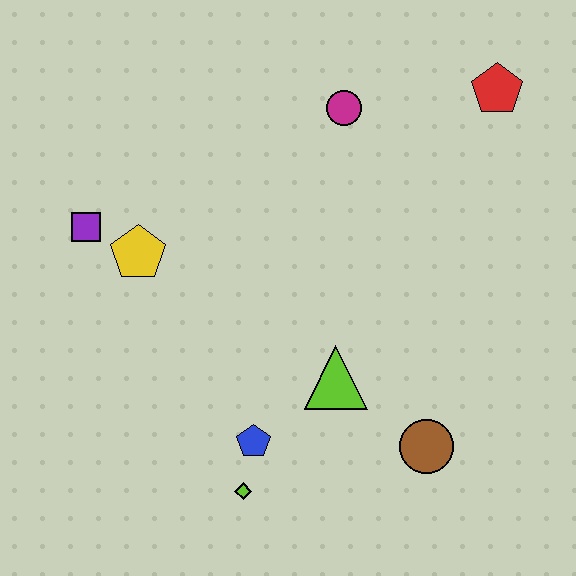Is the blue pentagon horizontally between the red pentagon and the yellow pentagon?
Yes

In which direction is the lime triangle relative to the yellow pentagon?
The lime triangle is to the right of the yellow pentagon.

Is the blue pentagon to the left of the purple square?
No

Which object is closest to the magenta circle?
The red pentagon is closest to the magenta circle.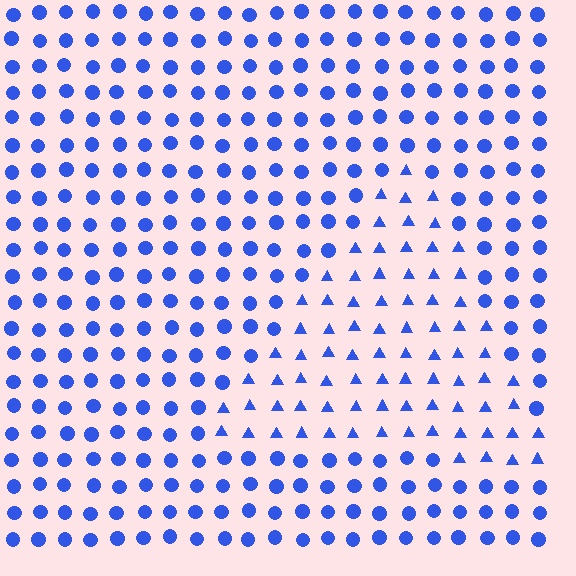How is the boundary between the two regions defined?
The boundary is defined by a change in element shape: triangles inside vs. circles outside. All elements share the same color and spacing.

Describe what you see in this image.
The image is filled with small blue elements arranged in a uniform grid. A triangle-shaped region contains triangles, while the surrounding area contains circles. The boundary is defined purely by the change in element shape.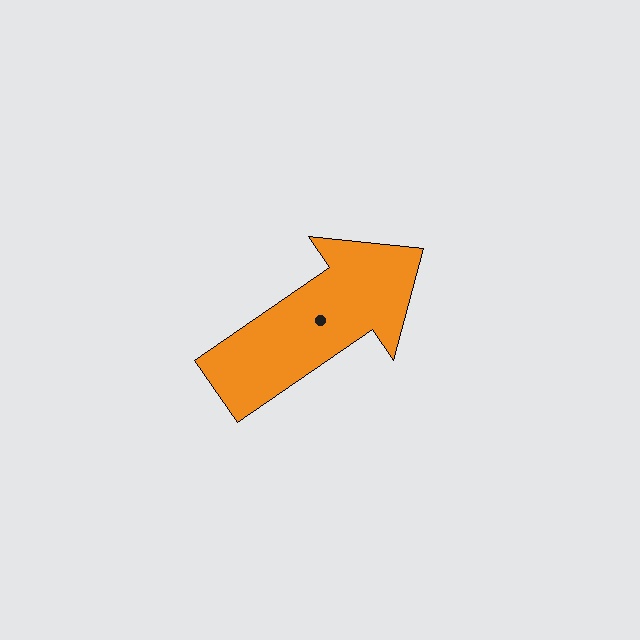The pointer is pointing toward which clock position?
Roughly 2 o'clock.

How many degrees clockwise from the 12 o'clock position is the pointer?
Approximately 55 degrees.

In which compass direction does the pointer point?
Northeast.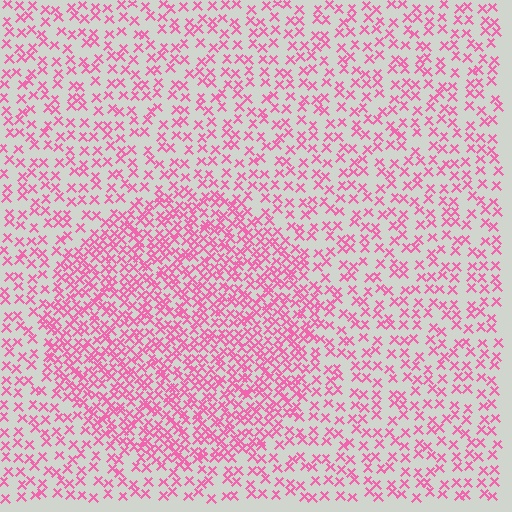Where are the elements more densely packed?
The elements are more densely packed inside the circle boundary.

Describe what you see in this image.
The image contains small pink elements arranged at two different densities. A circle-shaped region is visible where the elements are more densely packed than the surrounding area.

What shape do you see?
I see a circle.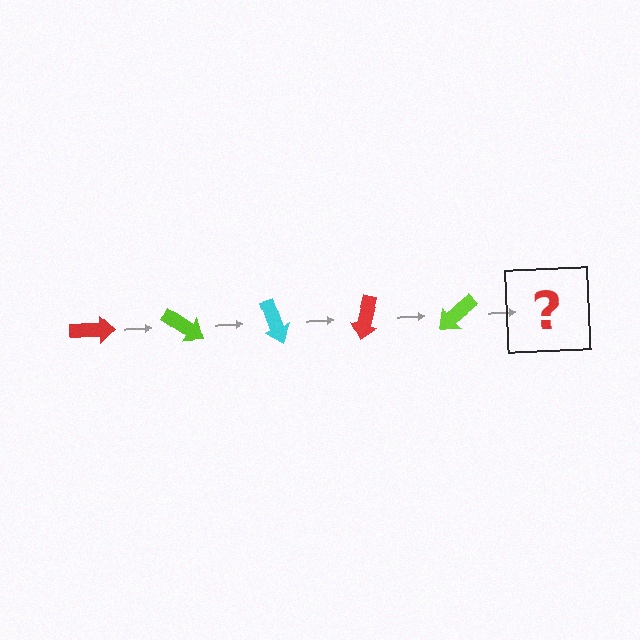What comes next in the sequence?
The next element should be a cyan arrow, rotated 175 degrees from the start.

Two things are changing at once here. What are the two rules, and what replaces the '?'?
The two rules are that it rotates 35 degrees each step and the color cycles through red, lime, and cyan. The '?' should be a cyan arrow, rotated 175 degrees from the start.